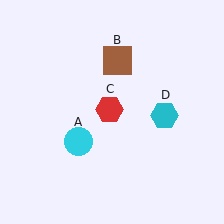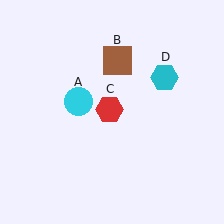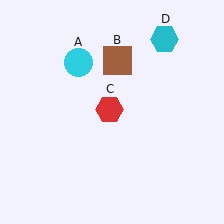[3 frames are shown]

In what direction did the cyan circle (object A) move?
The cyan circle (object A) moved up.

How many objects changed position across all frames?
2 objects changed position: cyan circle (object A), cyan hexagon (object D).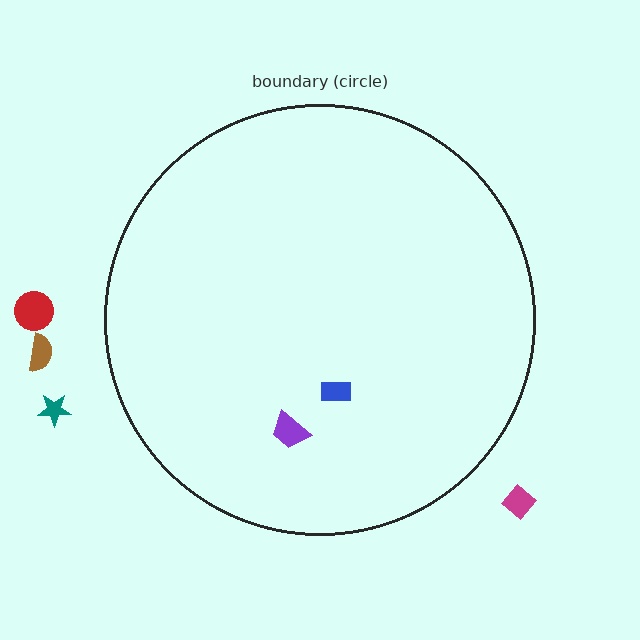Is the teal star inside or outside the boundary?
Outside.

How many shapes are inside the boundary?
2 inside, 4 outside.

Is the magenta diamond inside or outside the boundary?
Outside.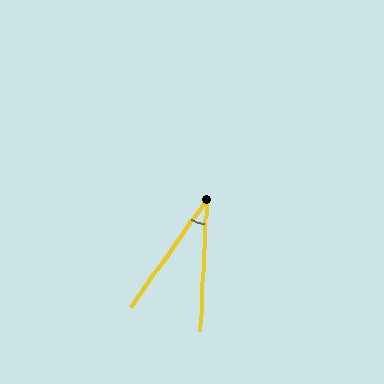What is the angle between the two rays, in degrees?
Approximately 32 degrees.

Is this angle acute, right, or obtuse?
It is acute.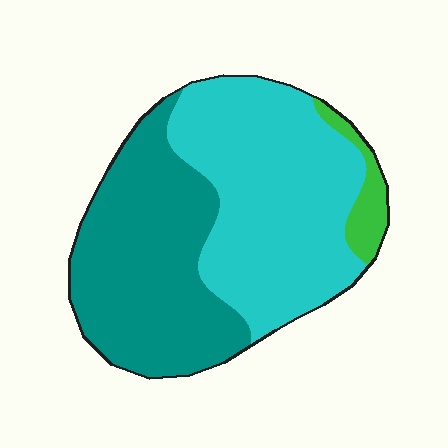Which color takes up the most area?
Cyan, at roughly 50%.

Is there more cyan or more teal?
Cyan.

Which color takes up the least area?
Green, at roughly 5%.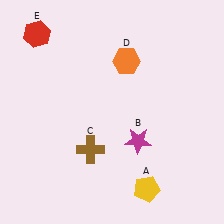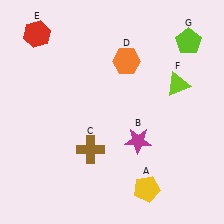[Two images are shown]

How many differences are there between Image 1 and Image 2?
There are 2 differences between the two images.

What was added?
A lime triangle (F), a lime pentagon (G) were added in Image 2.